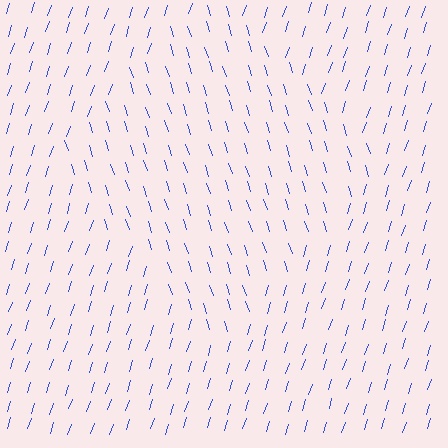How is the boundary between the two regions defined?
The boundary is defined purely by a change in line orientation (approximately 36 degrees difference). All lines are the same color and thickness.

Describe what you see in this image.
The image is filled with small blue line segments. A diamond region in the image has lines oriented differently from the surrounding lines, creating a visible texture boundary.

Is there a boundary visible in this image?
Yes, there is a texture boundary formed by a change in line orientation.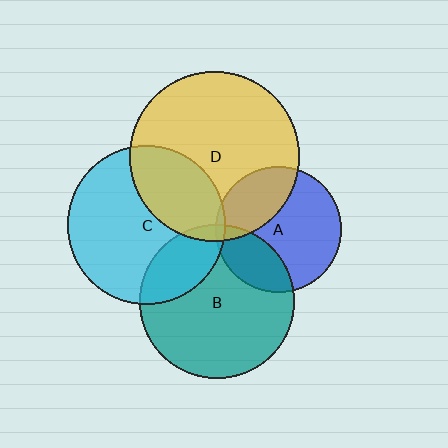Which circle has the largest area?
Circle D (yellow).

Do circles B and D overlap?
Yes.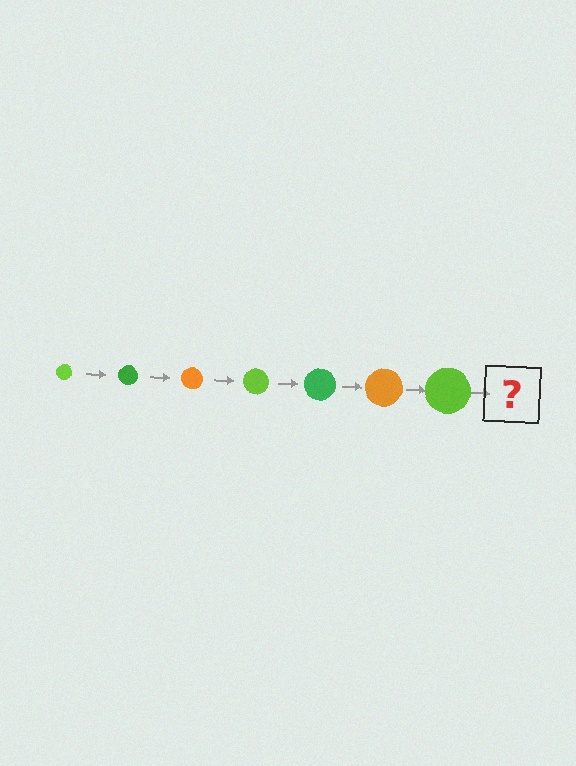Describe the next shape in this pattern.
It should be a green circle, larger than the previous one.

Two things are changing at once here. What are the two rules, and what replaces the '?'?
The two rules are that the circle grows larger each step and the color cycles through lime, green, and orange. The '?' should be a green circle, larger than the previous one.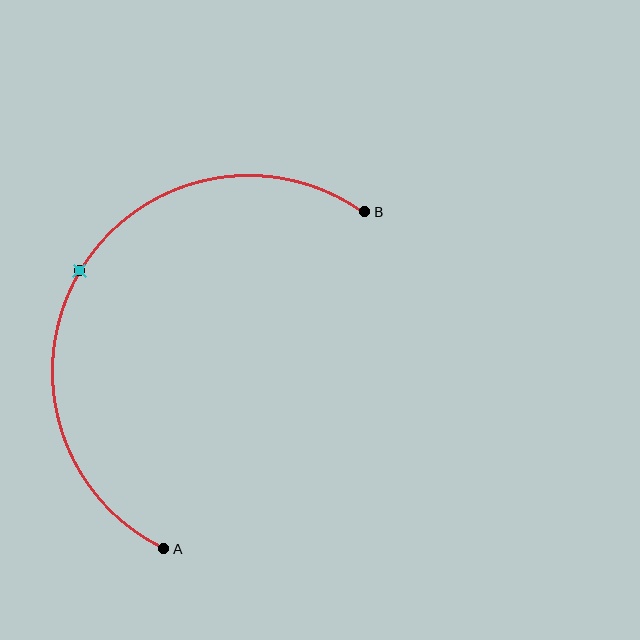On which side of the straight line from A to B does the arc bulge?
The arc bulges to the left of the straight line connecting A and B.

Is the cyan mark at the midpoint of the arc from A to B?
Yes. The cyan mark lies on the arc at equal arc-length from both A and B — it is the arc midpoint.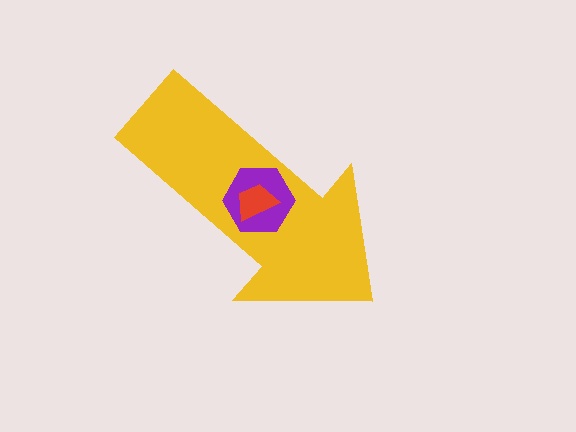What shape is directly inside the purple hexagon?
The red trapezoid.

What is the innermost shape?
The red trapezoid.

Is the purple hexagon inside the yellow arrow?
Yes.